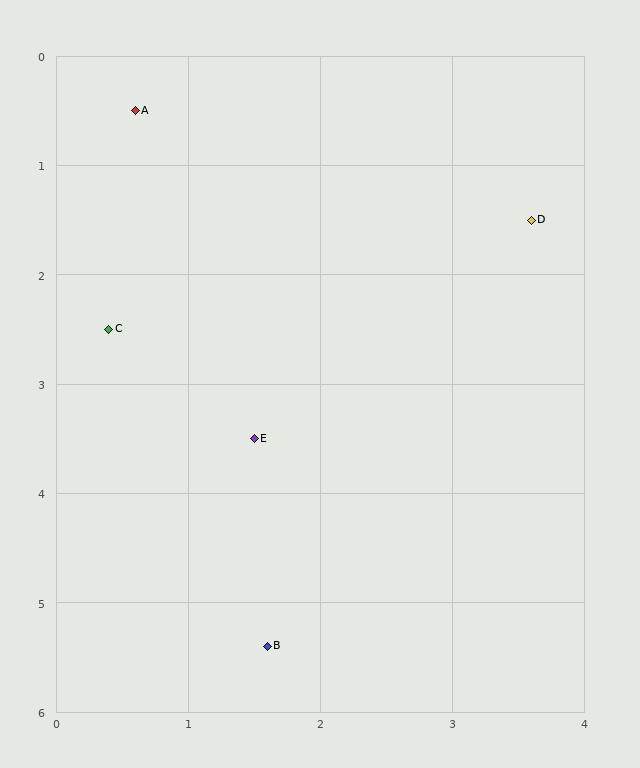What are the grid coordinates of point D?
Point D is at approximately (3.6, 1.5).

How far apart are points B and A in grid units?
Points B and A are about 5.0 grid units apart.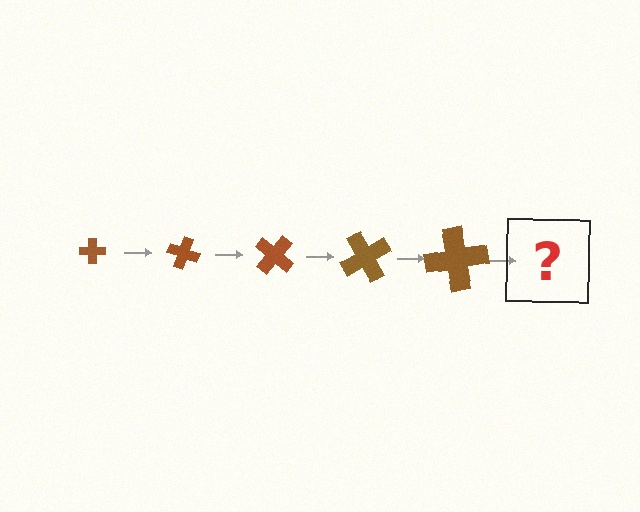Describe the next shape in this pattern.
It should be a cross, larger than the previous one and rotated 100 degrees from the start.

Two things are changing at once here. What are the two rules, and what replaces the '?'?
The two rules are that the cross grows larger each step and it rotates 20 degrees each step. The '?' should be a cross, larger than the previous one and rotated 100 degrees from the start.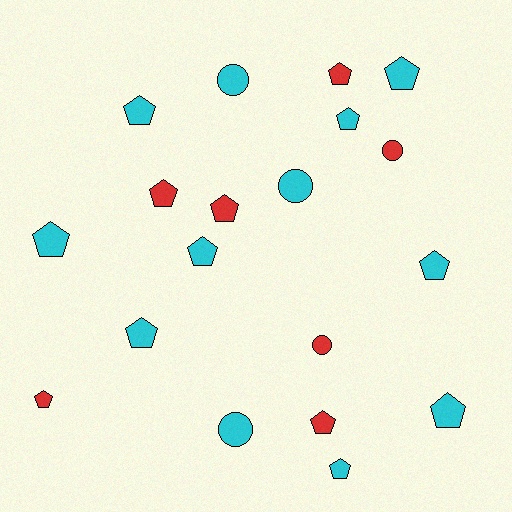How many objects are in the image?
There are 19 objects.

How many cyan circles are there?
There are 3 cyan circles.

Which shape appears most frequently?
Pentagon, with 14 objects.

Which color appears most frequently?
Cyan, with 12 objects.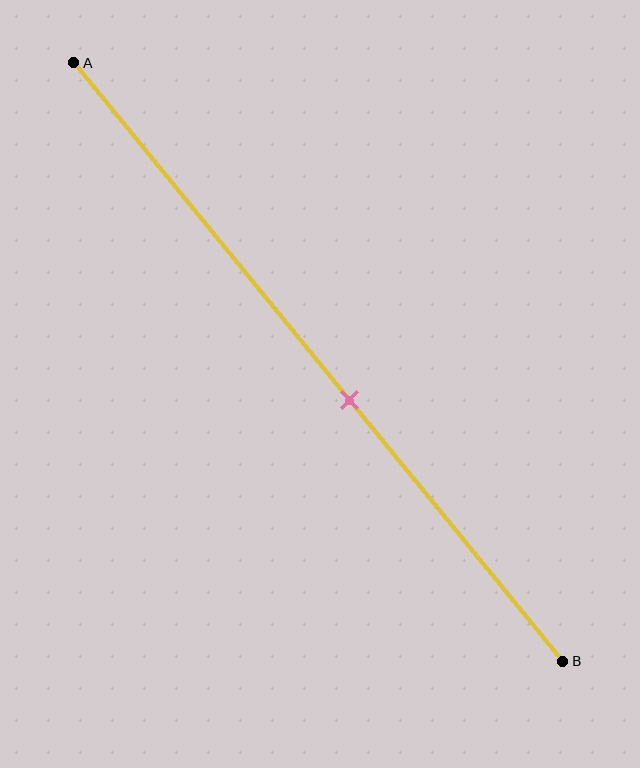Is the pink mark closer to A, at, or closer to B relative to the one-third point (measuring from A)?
The pink mark is closer to point B than the one-third point of segment AB.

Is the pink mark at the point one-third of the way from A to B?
No, the mark is at about 55% from A, not at the 33% one-third point.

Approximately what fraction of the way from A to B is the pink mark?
The pink mark is approximately 55% of the way from A to B.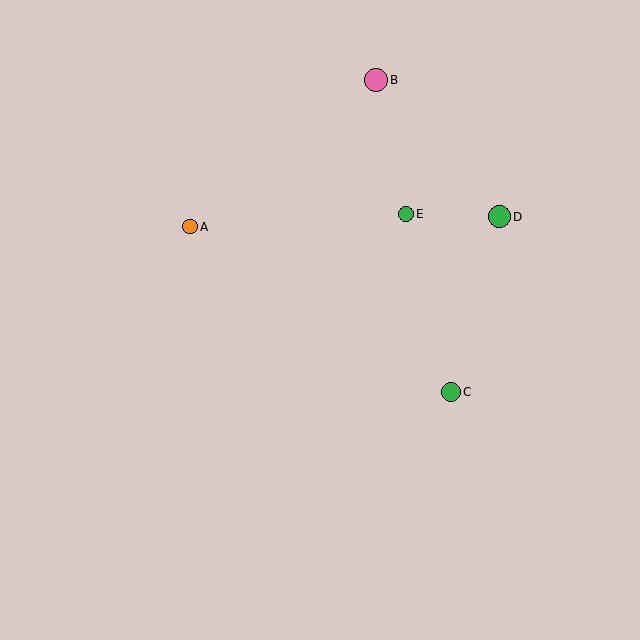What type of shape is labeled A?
Shape A is an orange circle.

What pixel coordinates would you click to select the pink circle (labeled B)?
Click at (376, 80) to select the pink circle B.